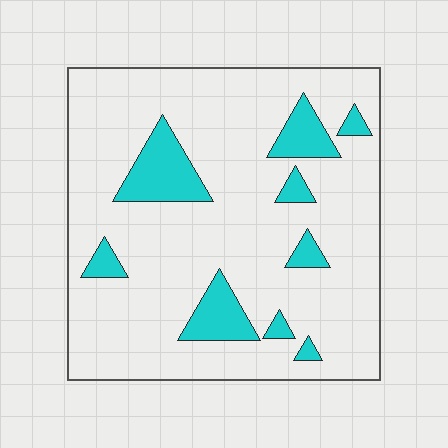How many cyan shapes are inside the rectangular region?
9.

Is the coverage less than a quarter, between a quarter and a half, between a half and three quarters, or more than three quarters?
Less than a quarter.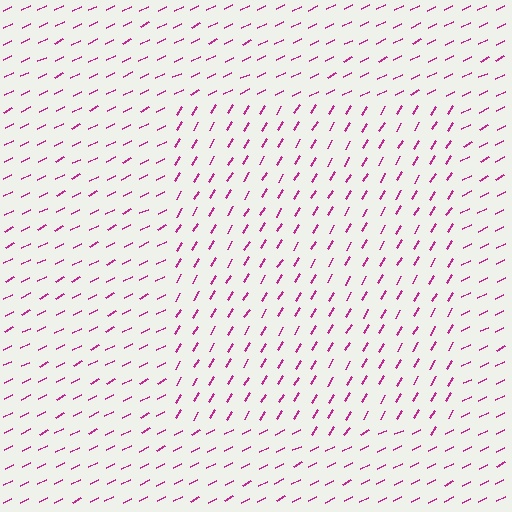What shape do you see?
I see a rectangle.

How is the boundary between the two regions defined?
The boundary is defined purely by a change in line orientation (approximately 32 degrees difference). All lines are the same color and thickness.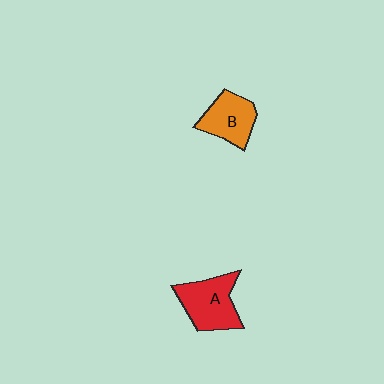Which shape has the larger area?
Shape A (red).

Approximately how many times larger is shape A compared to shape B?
Approximately 1.2 times.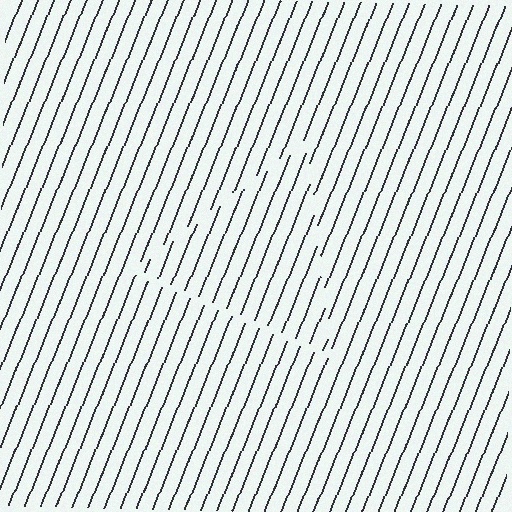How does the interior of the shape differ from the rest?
The interior of the shape contains the same grating, shifted by half a period — the contour is defined by the phase discontinuity where line-ends from the inner and outer gratings abut.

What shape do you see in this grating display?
An illusory triangle. The interior of the shape contains the same grating, shifted by half a period — the contour is defined by the phase discontinuity where line-ends from the inner and outer gratings abut.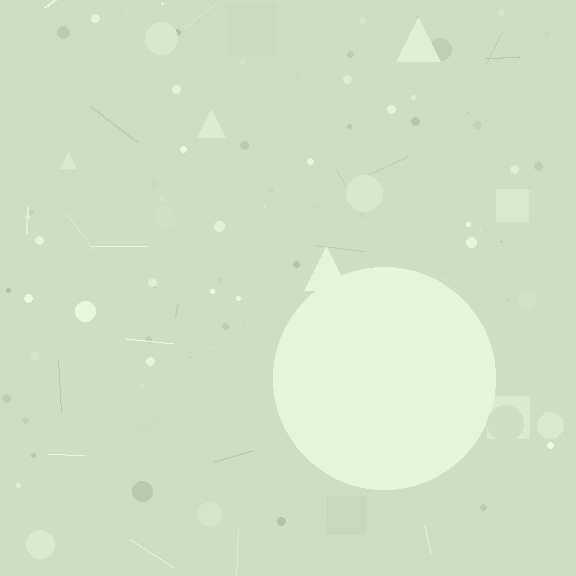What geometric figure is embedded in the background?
A circle is embedded in the background.